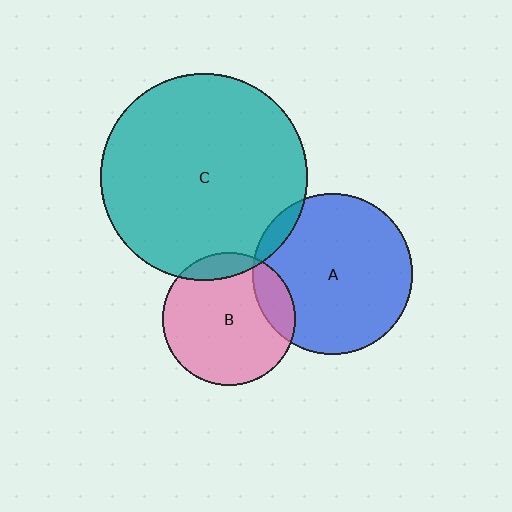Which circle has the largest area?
Circle C (teal).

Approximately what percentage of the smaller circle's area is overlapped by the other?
Approximately 10%.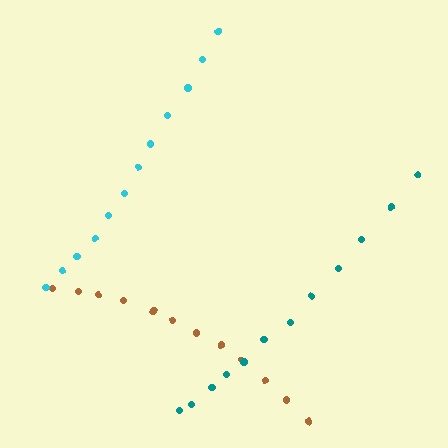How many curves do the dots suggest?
There are 3 distinct paths.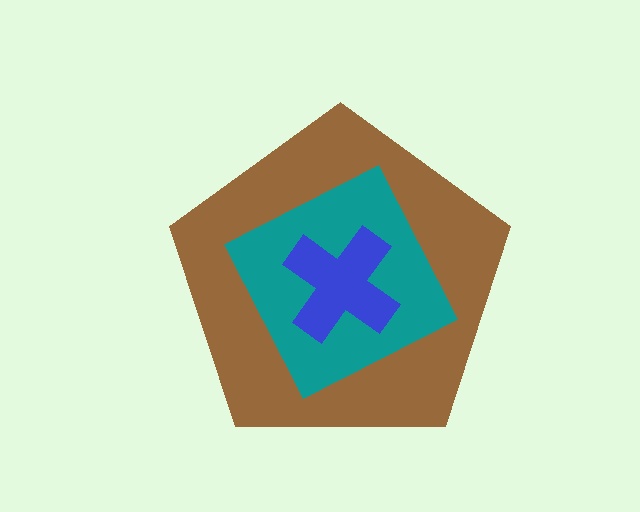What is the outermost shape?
The brown pentagon.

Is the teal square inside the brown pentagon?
Yes.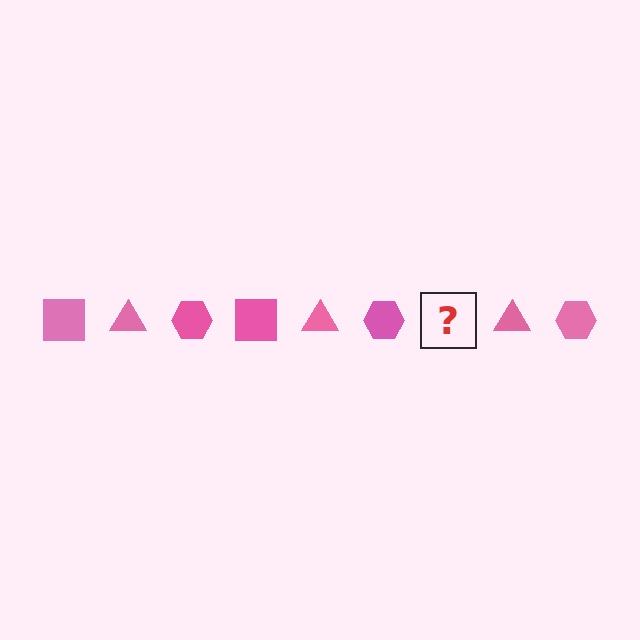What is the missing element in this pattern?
The missing element is a pink square.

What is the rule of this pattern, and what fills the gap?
The rule is that the pattern cycles through square, triangle, hexagon shapes in pink. The gap should be filled with a pink square.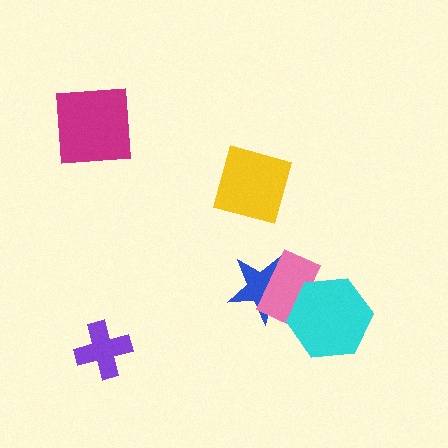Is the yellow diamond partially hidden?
No, no other shape covers it.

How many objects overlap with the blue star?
1 object overlaps with the blue star.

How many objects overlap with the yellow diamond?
0 objects overlap with the yellow diamond.